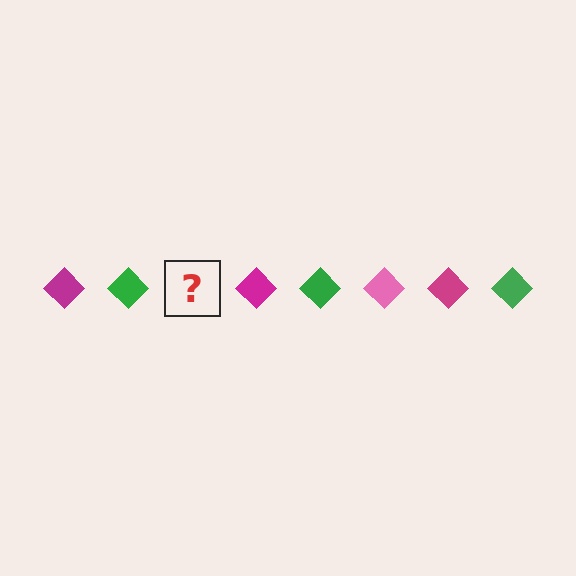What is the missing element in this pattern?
The missing element is a pink diamond.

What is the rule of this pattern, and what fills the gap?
The rule is that the pattern cycles through magenta, green, pink diamonds. The gap should be filled with a pink diamond.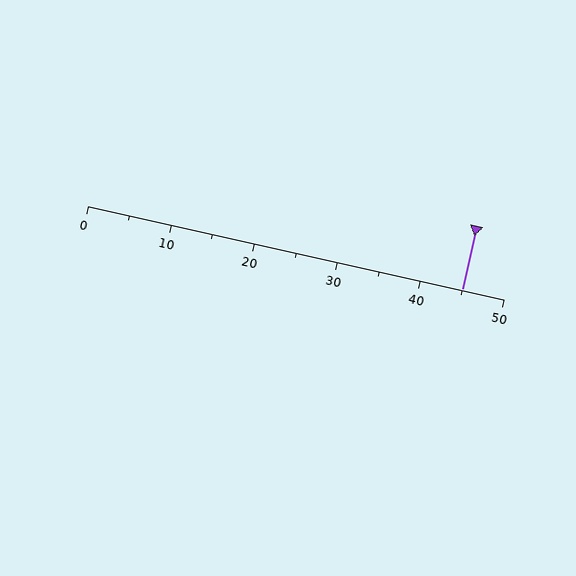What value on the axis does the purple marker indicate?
The marker indicates approximately 45.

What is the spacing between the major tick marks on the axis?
The major ticks are spaced 10 apart.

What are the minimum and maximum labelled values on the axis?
The axis runs from 0 to 50.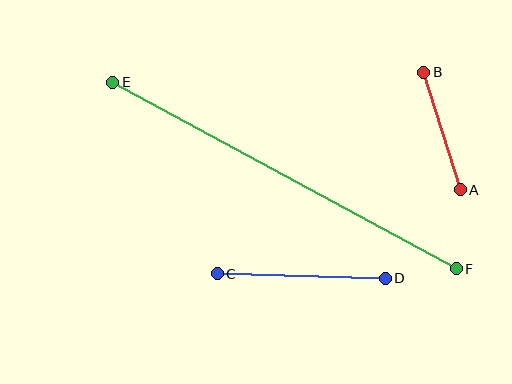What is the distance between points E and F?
The distance is approximately 391 pixels.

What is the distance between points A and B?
The distance is approximately 123 pixels.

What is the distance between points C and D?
The distance is approximately 168 pixels.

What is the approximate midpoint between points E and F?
The midpoint is at approximately (285, 176) pixels.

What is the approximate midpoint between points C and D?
The midpoint is at approximately (301, 276) pixels.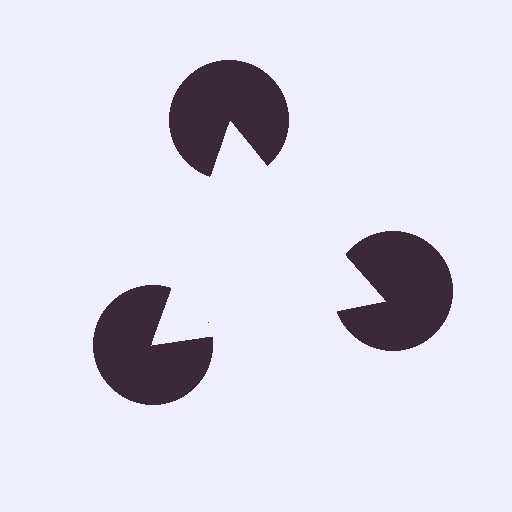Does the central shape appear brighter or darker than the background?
It typically appears slightly brighter than the background, even though no actual brightness change is drawn.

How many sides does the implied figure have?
3 sides.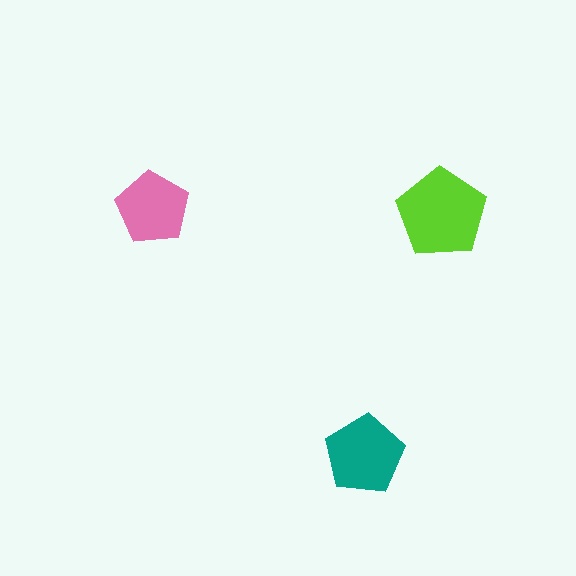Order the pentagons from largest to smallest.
the lime one, the teal one, the pink one.